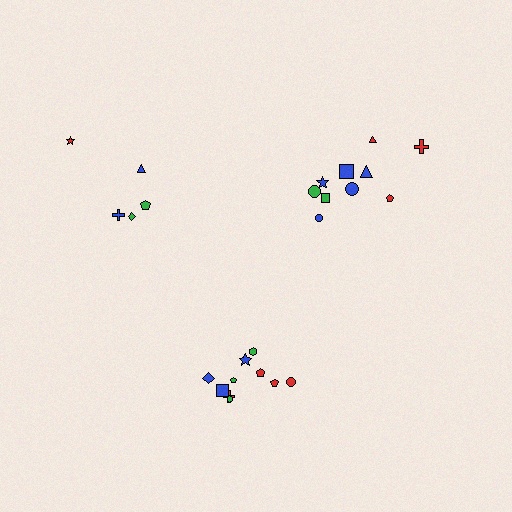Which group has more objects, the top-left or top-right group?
The top-right group.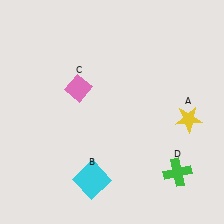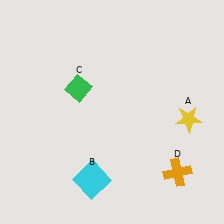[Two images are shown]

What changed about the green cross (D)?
In Image 1, D is green. In Image 2, it changed to orange.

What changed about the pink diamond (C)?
In Image 1, C is pink. In Image 2, it changed to green.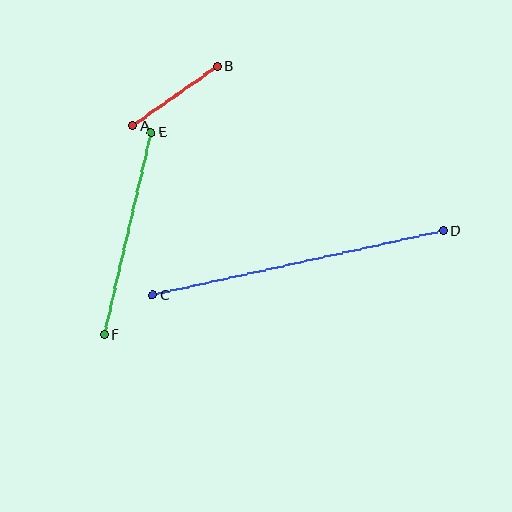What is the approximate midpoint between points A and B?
The midpoint is at approximately (175, 96) pixels.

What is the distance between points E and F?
The distance is approximately 208 pixels.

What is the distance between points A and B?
The distance is approximately 103 pixels.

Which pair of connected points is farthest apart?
Points C and D are farthest apart.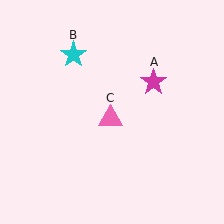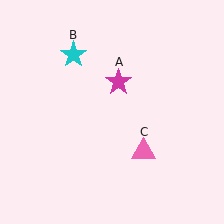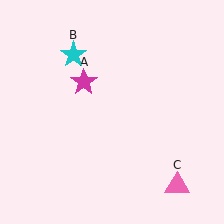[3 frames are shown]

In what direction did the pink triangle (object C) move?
The pink triangle (object C) moved down and to the right.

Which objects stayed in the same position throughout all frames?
Cyan star (object B) remained stationary.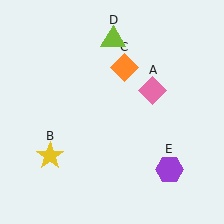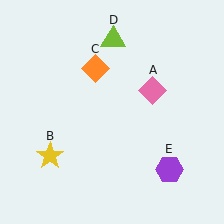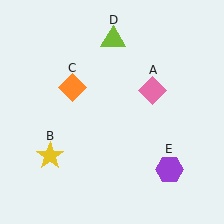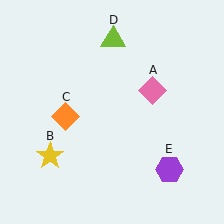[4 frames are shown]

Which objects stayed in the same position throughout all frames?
Pink diamond (object A) and yellow star (object B) and lime triangle (object D) and purple hexagon (object E) remained stationary.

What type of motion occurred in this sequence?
The orange diamond (object C) rotated counterclockwise around the center of the scene.